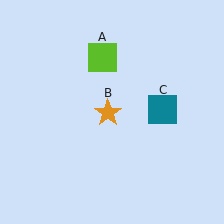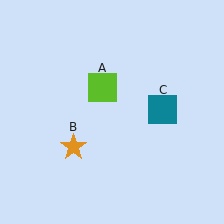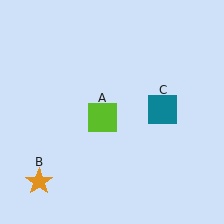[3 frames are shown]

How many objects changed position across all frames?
2 objects changed position: lime square (object A), orange star (object B).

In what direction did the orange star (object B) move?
The orange star (object B) moved down and to the left.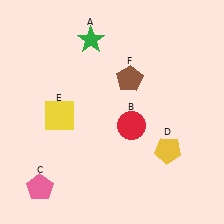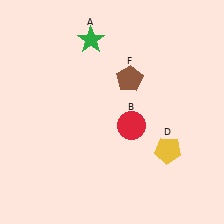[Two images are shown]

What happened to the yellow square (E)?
The yellow square (E) was removed in Image 2. It was in the bottom-left area of Image 1.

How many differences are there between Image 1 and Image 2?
There are 2 differences between the two images.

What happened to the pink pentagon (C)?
The pink pentagon (C) was removed in Image 2. It was in the bottom-left area of Image 1.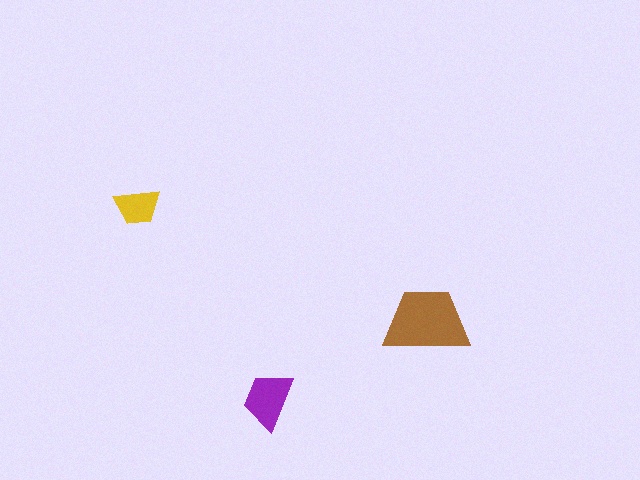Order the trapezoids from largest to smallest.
the brown one, the purple one, the yellow one.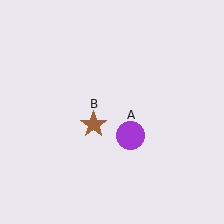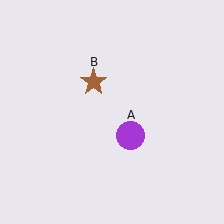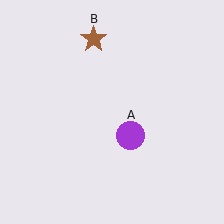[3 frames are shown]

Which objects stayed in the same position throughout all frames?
Purple circle (object A) remained stationary.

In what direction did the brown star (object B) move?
The brown star (object B) moved up.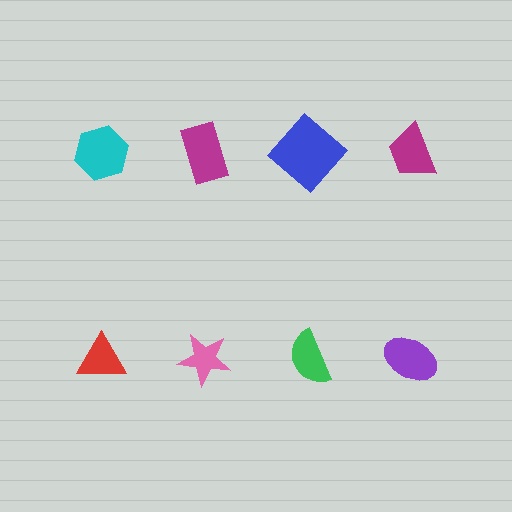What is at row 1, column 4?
A magenta trapezoid.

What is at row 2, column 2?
A pink star.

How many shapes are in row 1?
4 shapes.